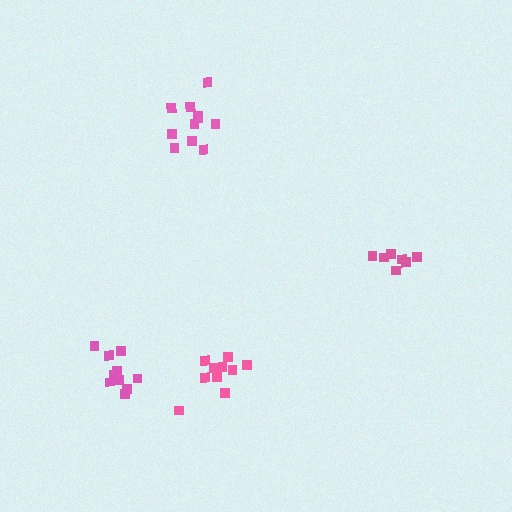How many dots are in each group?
Group 1: 7 dots, Group 2: 10 dots, Group 3: 10 dots, Group 4: 11 dots (38 total).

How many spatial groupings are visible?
There are 4 spatial groupings.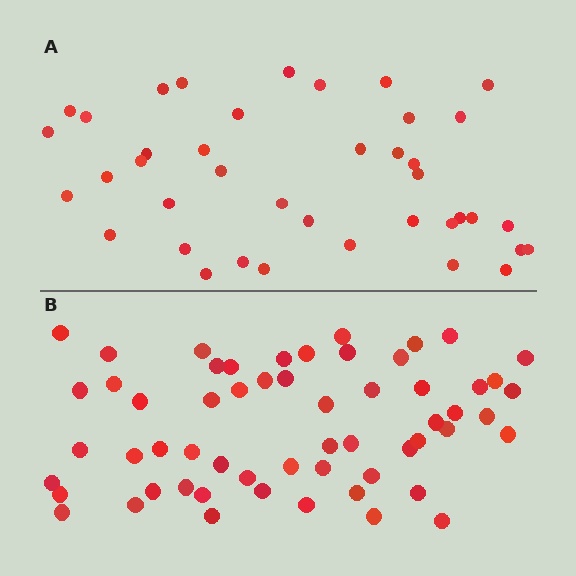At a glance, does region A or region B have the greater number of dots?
Region B (the bottom region) has more dots.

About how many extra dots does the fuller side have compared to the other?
Region B has approximately 20 more dots than region A.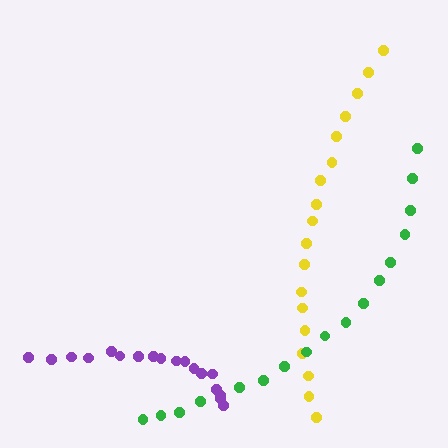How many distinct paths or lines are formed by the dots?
There are 3 distinct paths.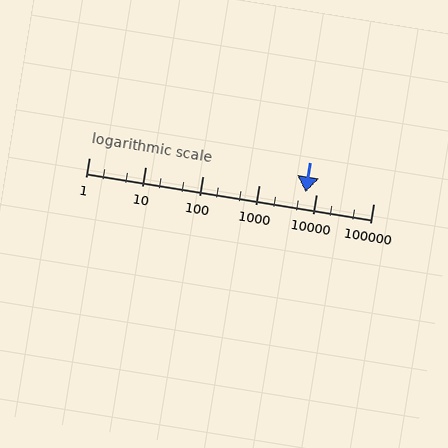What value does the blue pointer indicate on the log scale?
The pointer indicates approximately 6400.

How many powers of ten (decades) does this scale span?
The scale spans 5 decades, from 1 to 100000.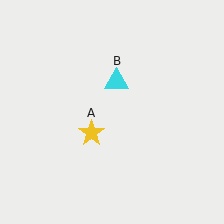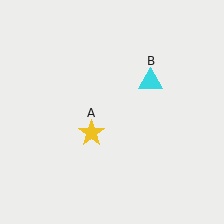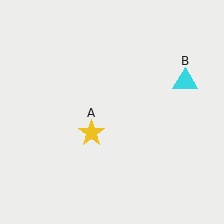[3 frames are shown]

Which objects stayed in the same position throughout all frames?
Yellow star (object A) remained stationary.